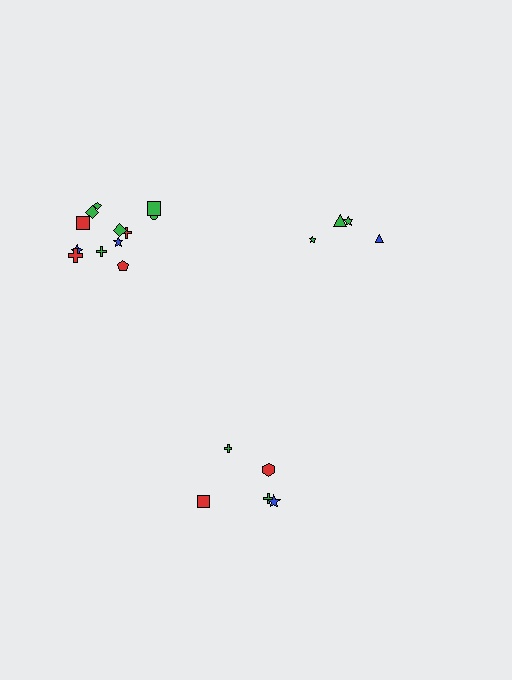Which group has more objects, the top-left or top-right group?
The top-left group.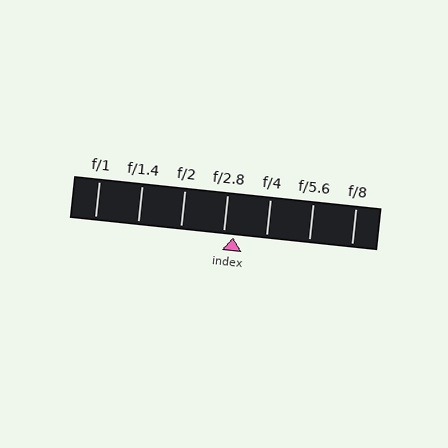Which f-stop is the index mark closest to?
The index mark is closest to f/2.8.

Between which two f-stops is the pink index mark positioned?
The index mark is between f/2.8 and f/4.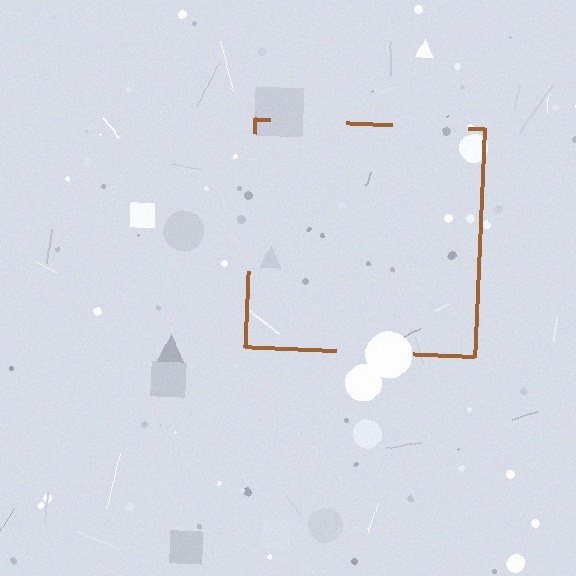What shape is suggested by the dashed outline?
The dashed outline suggests a square.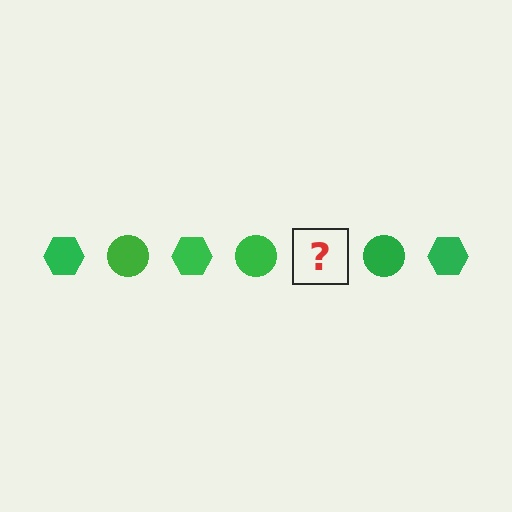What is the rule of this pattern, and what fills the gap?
The rule is that the pattern cycles through hexagon, circle shapes in green. The gap should be filled with a green hexagon.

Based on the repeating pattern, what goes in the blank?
The blank should be a green hexagon.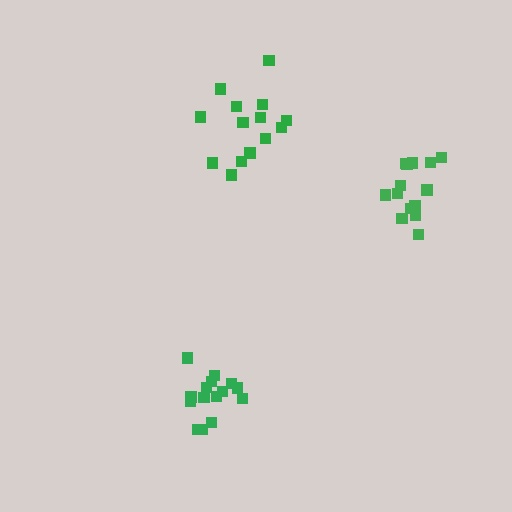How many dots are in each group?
Group 1: 14 dots, Group 2: 15 dots, Group 3: 14 dots (43 total).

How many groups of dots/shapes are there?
There are 3 groups.